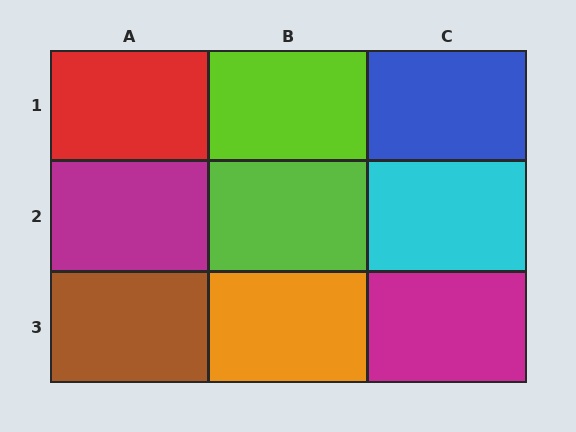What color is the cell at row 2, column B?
Lime.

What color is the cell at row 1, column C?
Blue.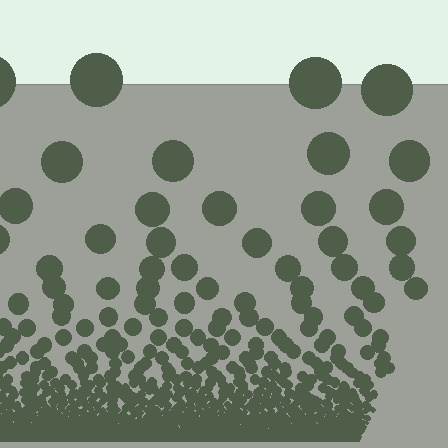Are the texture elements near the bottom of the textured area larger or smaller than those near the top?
Smaller. The gradient is inverted — elements near the bottom are smaller and denser.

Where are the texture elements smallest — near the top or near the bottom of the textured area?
Near the bottom.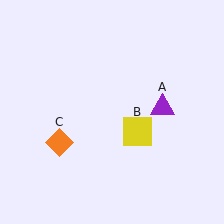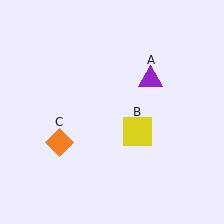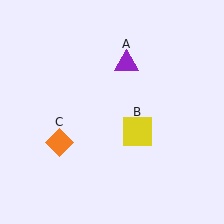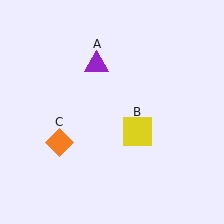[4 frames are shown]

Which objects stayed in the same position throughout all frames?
Yellow square (object B) and orange diamond (object C) remained stationary.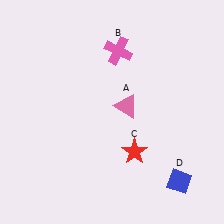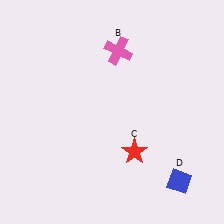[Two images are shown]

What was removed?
The pink triangle (A) was removed in Image 2.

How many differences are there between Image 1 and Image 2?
There is 1 difference between the two images.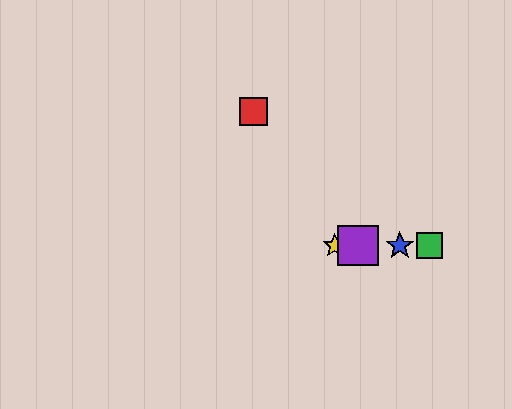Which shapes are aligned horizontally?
The blue star, the green square, the yellow star, the purple square are aligned horizontally.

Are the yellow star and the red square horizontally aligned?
No, the yellow star is at y≈246 and the red square is at y≈112.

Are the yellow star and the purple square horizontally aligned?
Yes, both are at y≈246.